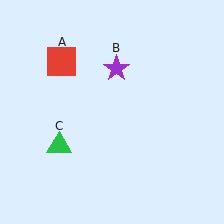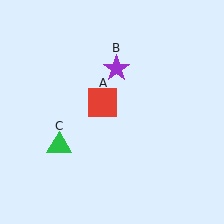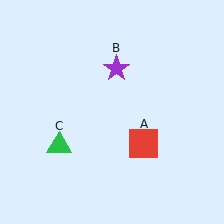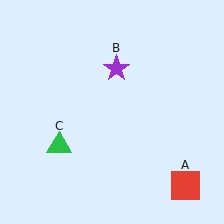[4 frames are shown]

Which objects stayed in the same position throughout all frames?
Purple star (object B) and green triangle (object C) remained stationary.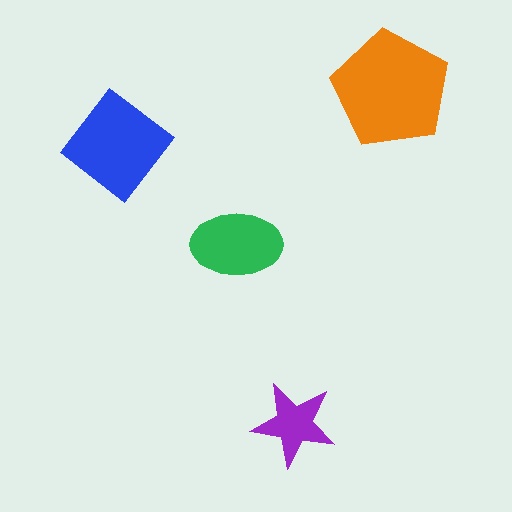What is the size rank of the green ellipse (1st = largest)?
3rd.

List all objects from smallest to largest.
The purple star, the green ellipse, the blue diamond, the orange pentagon.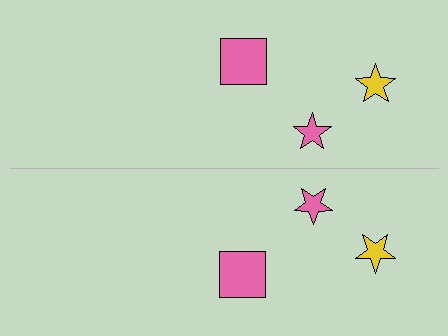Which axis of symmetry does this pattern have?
The pattern has a horizontal axis of symmetry running through the center of the image.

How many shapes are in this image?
There are 6 shapes in this image.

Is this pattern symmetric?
Yes, this pattern has bilateral (reflection) symmetry.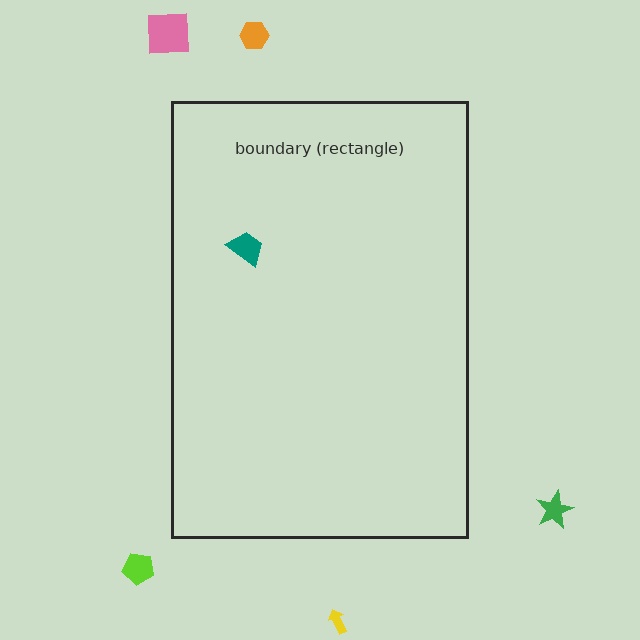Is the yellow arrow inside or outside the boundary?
Outside.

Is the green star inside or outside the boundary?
Outside.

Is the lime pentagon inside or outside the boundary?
Outside.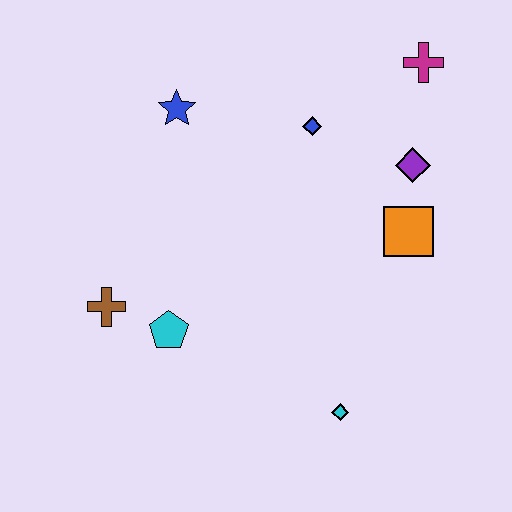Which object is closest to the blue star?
The blue diamond is closest to the blue star.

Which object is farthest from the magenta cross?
The brown cross is farthest from the magenta cross.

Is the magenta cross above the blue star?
Yes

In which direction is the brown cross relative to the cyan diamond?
The brown cross is to the left of the cyan diamond.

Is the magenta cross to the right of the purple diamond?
Yes